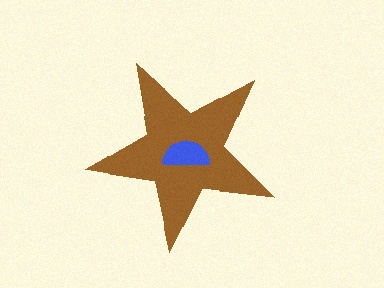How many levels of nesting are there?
2.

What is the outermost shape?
The brown star.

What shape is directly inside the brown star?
The blue semicircle.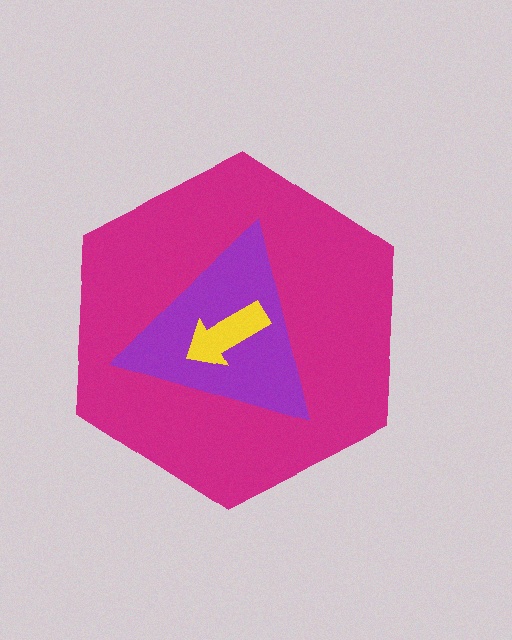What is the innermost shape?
The yellow arrow.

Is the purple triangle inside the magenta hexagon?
Yes.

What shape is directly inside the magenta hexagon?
The purple triangle.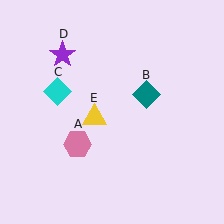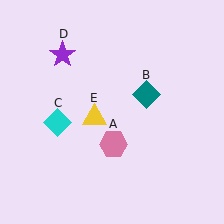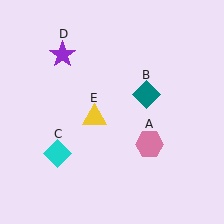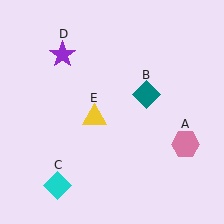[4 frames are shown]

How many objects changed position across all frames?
2 objects changed position: pink hexagon (object A), cyan diamond (object C).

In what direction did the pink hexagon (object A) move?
The pink hexagon (object A) moved right.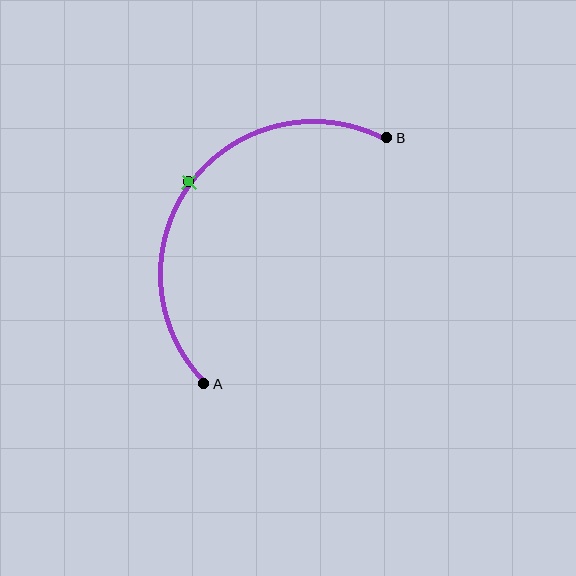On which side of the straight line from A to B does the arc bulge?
The arc bulges above and to the left of the straight line connecting A and B.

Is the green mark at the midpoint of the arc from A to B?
Yes. The green mark lies on the arc at equal arc-length from both A and B — it is the arc midpoint.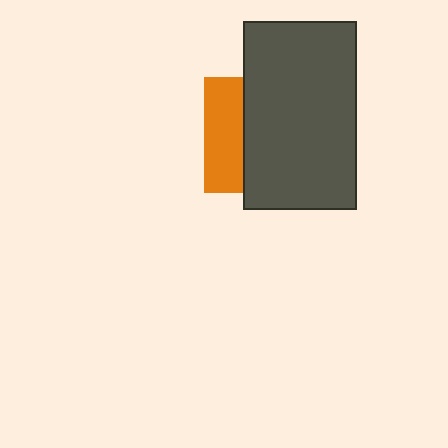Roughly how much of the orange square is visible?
A small part of it is visible (roughly 34%).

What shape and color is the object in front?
The object in front is a dark gray rectangle.